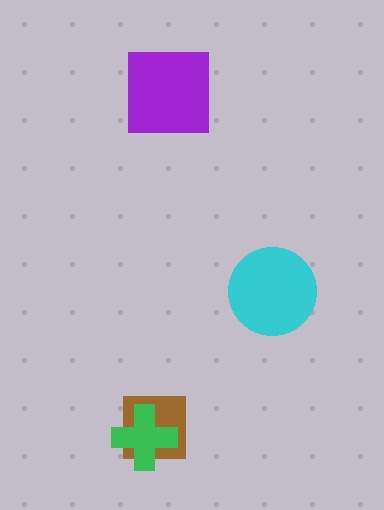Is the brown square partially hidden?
Yes, it is partially covered by another shape.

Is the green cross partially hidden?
No, no other shape covers it.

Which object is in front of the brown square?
The green cross is in front of the brown square.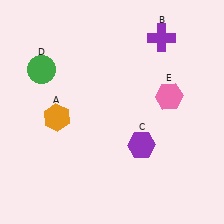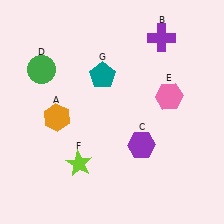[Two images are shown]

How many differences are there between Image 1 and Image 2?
There are 2 differences between the two images.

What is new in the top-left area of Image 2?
A teal pentagon (G) was added in the top-left area of Image 2.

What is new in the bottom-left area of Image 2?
A lime star (F) was added in the bottom-left area of Image 2.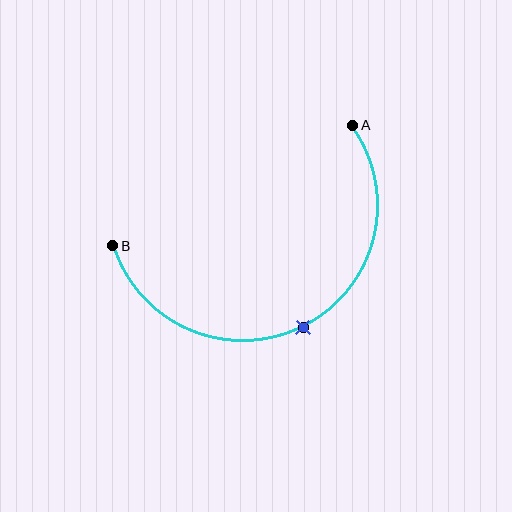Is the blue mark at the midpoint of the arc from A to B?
Yes. The blue mark lies on the arc at equal arc-length from both A and B — it is the arc midpoint.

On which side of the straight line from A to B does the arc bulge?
The arc bulges below the straight line connecting A and B.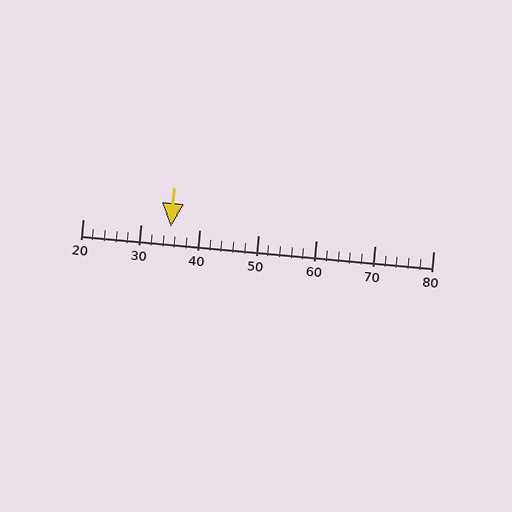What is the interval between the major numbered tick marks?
The major tick marks are spaced 10 units apart.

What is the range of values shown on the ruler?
The ruler shows values from 20 to 80.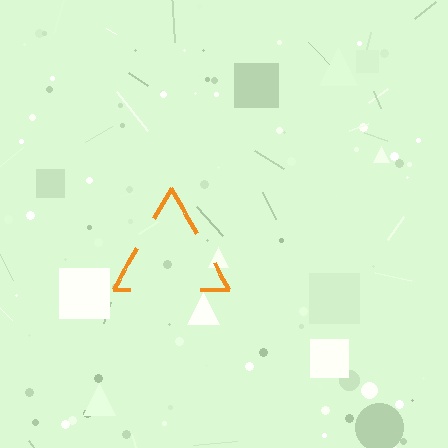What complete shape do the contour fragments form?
The contour fragments form a triangle.